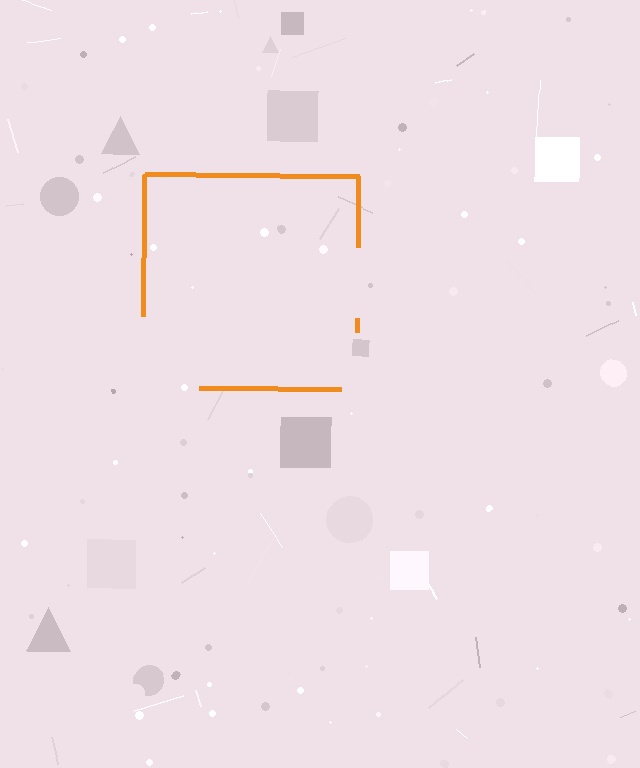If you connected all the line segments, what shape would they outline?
They would outline a square.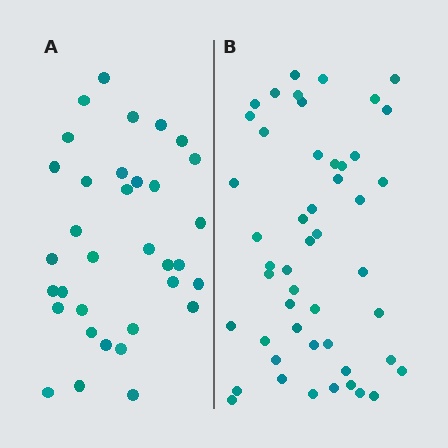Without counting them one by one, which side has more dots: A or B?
Region B (the right region) has more dots.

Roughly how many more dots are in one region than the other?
Region B has approximately 15 more dots than region A.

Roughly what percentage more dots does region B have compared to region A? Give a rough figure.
About 45% more.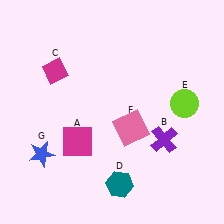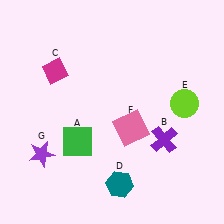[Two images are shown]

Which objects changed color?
A changed from magenta to green. G changed from blue to purple.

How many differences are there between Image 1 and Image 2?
There are 2 differences between the two images.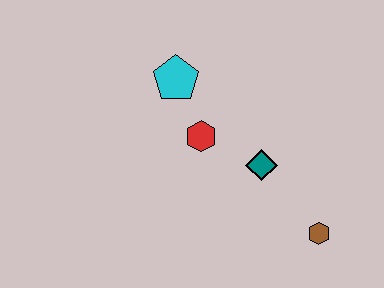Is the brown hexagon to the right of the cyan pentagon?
Yes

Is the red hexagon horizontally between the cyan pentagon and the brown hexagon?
Yes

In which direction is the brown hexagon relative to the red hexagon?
The brown hexagon is to the right of the red hexagon.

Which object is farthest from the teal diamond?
The cyan pentagon is farthest from the teal diamond.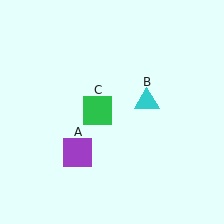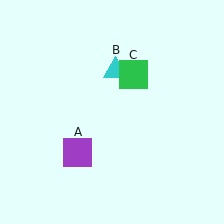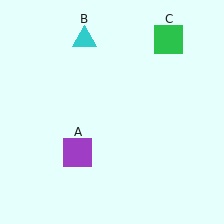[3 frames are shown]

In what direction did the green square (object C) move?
The green square (object C) moved up and to the right.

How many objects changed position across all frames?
2 objects changed position: cyan triangle (object B), green square (object C).